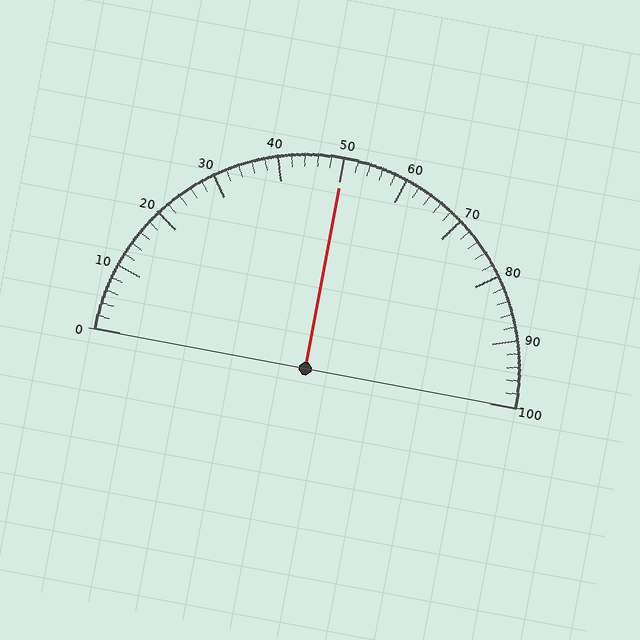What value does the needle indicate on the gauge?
The needle indicates approximately 50.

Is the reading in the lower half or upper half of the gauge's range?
The reading is in the upper half of the range (0 to 100).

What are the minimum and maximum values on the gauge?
The gauge ranges from 0 to 100.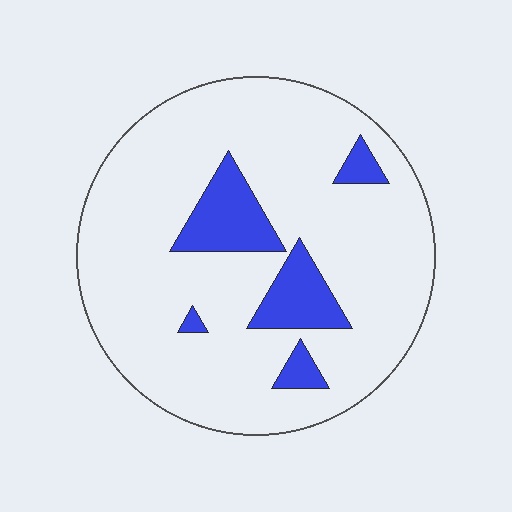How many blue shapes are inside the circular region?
5.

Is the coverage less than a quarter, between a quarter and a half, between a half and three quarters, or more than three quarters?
Less than a quarter.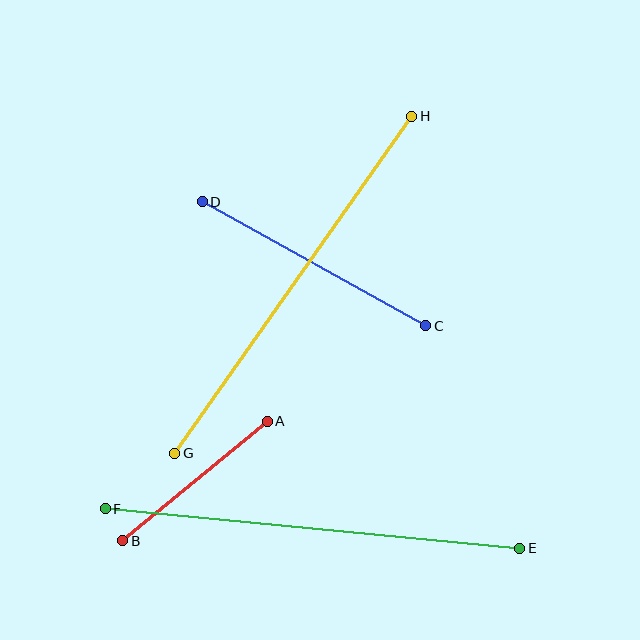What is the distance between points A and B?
The distance is approximately 187 pixels.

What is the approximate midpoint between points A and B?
The midpoint is at approximately (195, 481) pixels.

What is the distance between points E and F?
The distance is approximately 417 pixels.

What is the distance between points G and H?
The distance is approximately 412 pixels.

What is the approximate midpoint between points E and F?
The midpoint is at approximately (313, 528) pixels.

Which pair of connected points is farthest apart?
Points E and F are farthest apart.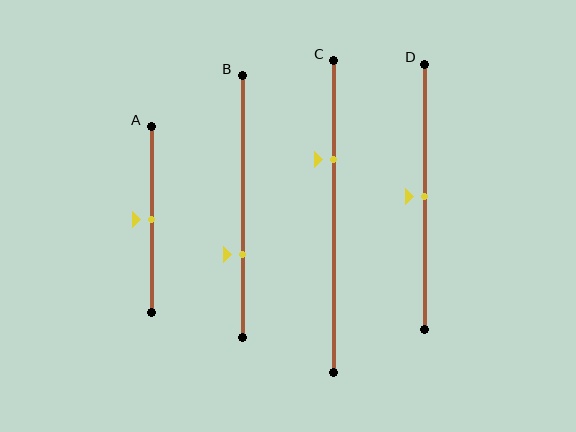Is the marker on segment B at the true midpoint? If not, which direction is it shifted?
No, the marker on segment B is shifted downward by about 18% of the segment length.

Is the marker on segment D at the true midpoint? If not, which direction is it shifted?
Yes, the marker on segment D is at the true midpoint.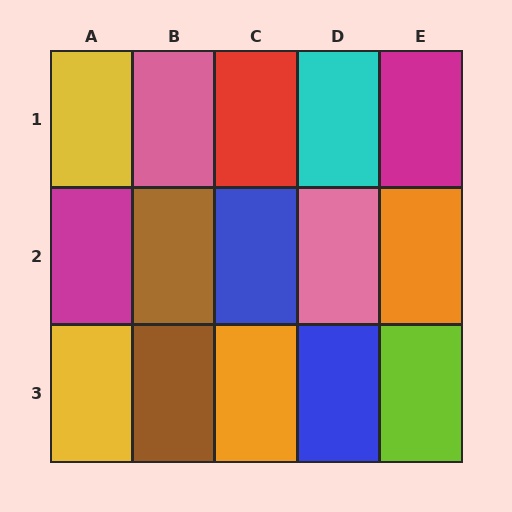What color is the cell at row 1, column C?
Red.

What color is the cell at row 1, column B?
Pink.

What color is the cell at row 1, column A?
Yellow.